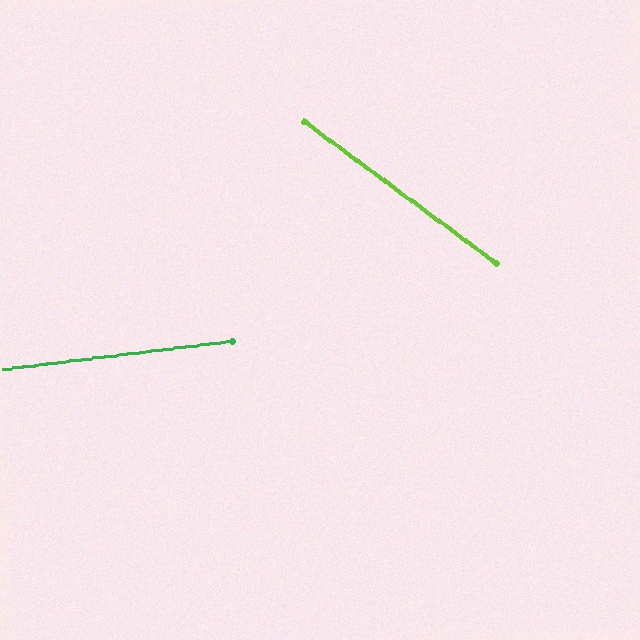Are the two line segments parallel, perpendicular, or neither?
Neither parallel nor perpendicular — they differ by about 44°.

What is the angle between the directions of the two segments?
Approximately 44 degrees.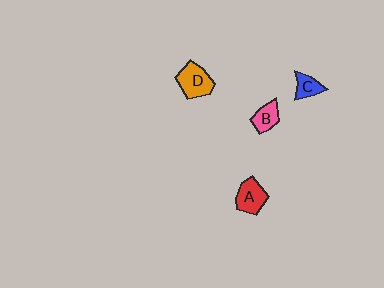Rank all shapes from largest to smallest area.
From largest to smallest: D (orange), A (red), B (pink), C (blue).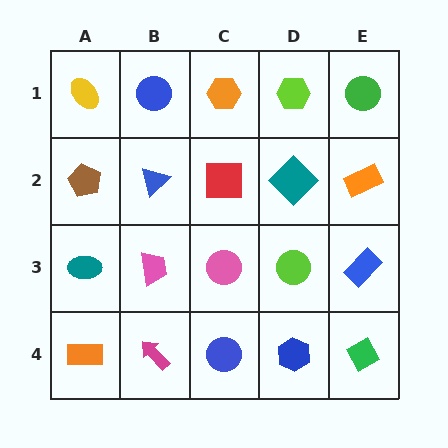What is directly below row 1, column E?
An orange rectangle.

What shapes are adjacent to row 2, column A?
A yellow ellipse (row 1, column A), a teal ellipse (row 3, column A), a blue triangle (row 2, column B).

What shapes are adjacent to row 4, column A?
A teal ellipse (row 3, column A), a magenta arrow (row 4, column B).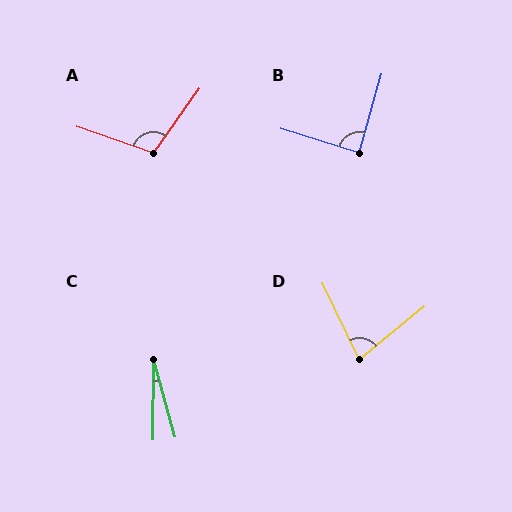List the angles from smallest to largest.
C (16°), D (76°), B (89°), A (106°).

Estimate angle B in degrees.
Approximately 89 degrees.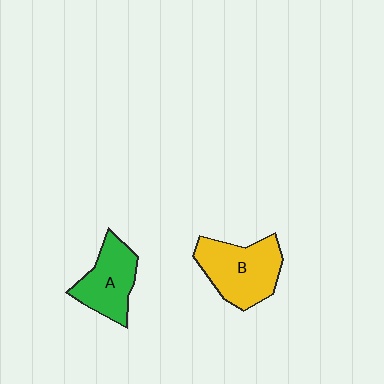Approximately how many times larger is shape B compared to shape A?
Approximately 1.3 times.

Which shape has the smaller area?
Shape A (green).